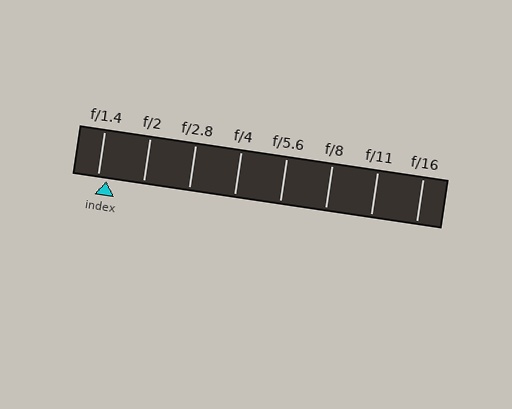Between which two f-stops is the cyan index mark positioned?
The index mark is between f/1.4 and f/2.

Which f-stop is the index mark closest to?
The index mark is closest to f/1.4.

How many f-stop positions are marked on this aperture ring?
There are 8 f-stop positions marked.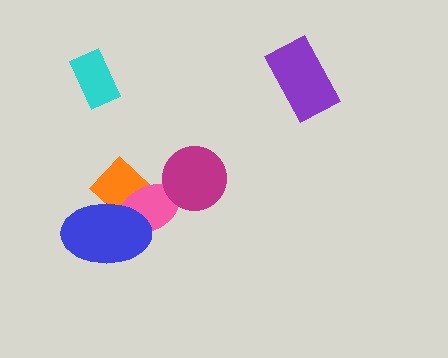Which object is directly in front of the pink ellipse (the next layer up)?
The magenta circle is directly in front of the pink ellipse.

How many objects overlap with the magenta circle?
1 object overlaps with the magenta circle.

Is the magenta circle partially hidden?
No, no other shape covers it.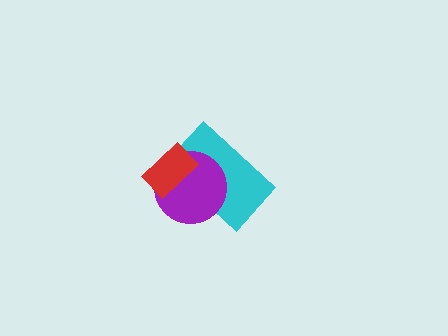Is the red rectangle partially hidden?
No, no other shape covers it.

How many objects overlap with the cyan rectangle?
2 objects overlap with the cyan rectangle.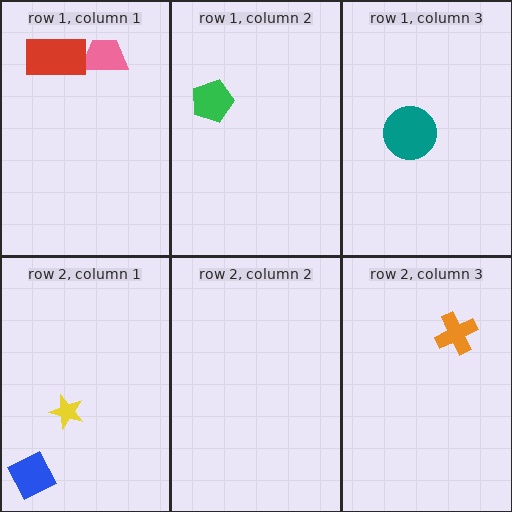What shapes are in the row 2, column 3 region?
The orange cross.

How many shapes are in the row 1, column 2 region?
1.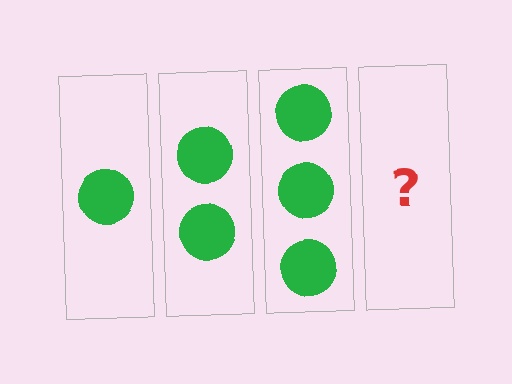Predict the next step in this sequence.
The next step is 4 circles.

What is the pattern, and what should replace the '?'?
The pattern is that each step adds one more circle. The '?' should be 4 circles.